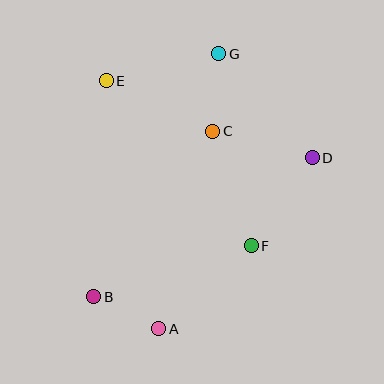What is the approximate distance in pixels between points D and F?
The distance between D and F is approximately 107 pixels.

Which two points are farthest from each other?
Points A and G are farthest from each other.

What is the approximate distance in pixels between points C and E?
The distance between C and E is approximately 118 pixels.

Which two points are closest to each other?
Points A and B are closest to each other.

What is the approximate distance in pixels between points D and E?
The distance between D and E is approximately 220 pixels.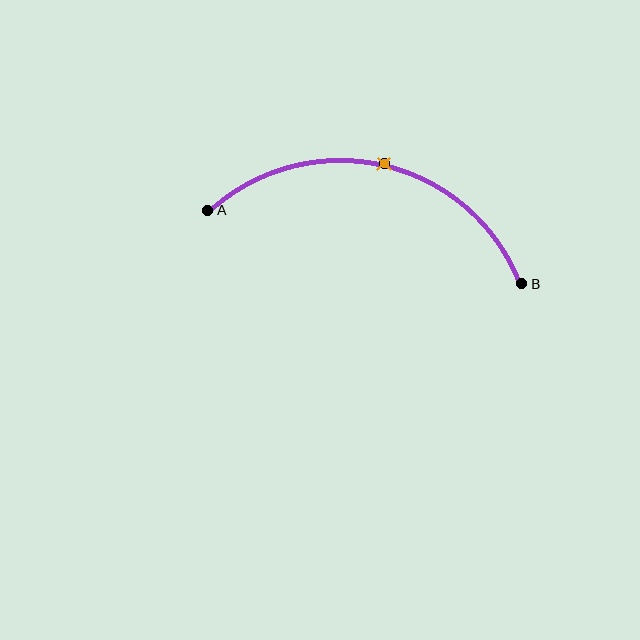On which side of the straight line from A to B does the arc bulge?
The arc bulges above the straight line connecting A and B.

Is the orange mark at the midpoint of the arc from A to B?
Yes. The orange mark lies on the arc at equal arc-length from both A and B — it is the arc midpoint.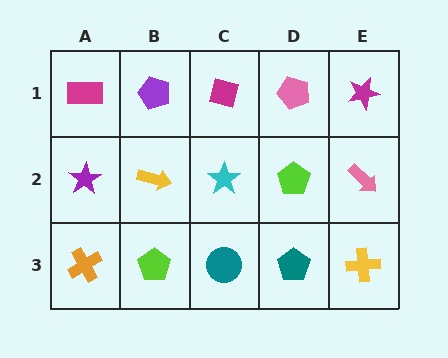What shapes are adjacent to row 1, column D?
A lime pentagon (row 2, column D), a magenta square (row 1, column C), a magenta star (row 1, column E).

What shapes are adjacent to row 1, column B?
A yellow arrow (row 2, column B), a magenta rectangle (row 1, column A), a magenta square (row 1, column C).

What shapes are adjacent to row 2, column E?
A magenta star (row 1, column E), a yellow cross (row 3, column E), a lime pentagon (row 2, column D).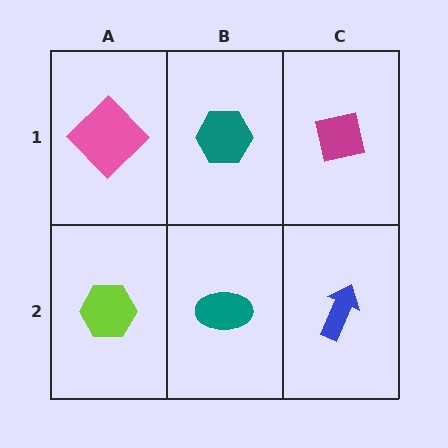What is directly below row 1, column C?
A blue arrow.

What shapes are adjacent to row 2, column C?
A magenta square (row 1, column C), a teal ellipse (row 2, column B).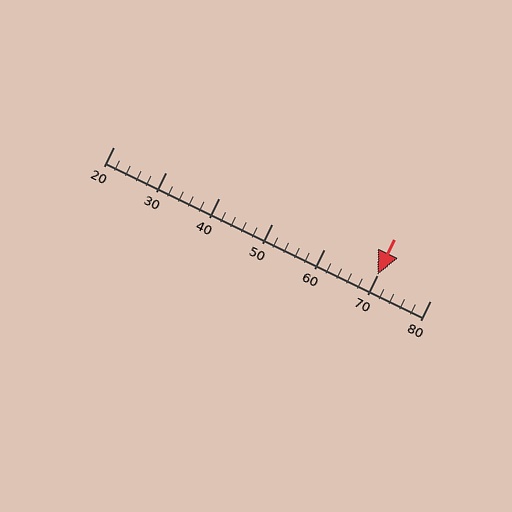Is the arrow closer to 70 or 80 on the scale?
The arrow is closer to 70.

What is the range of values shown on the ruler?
The ruler shows values from 20 to 80.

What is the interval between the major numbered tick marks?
The major tick marks are spaced 10 units apart.